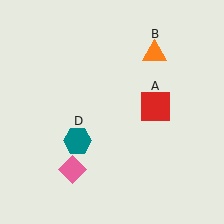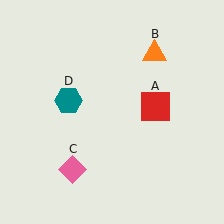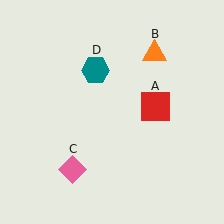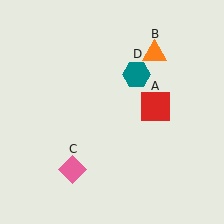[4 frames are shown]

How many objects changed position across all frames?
1 object changed position: teal hexagon (object D).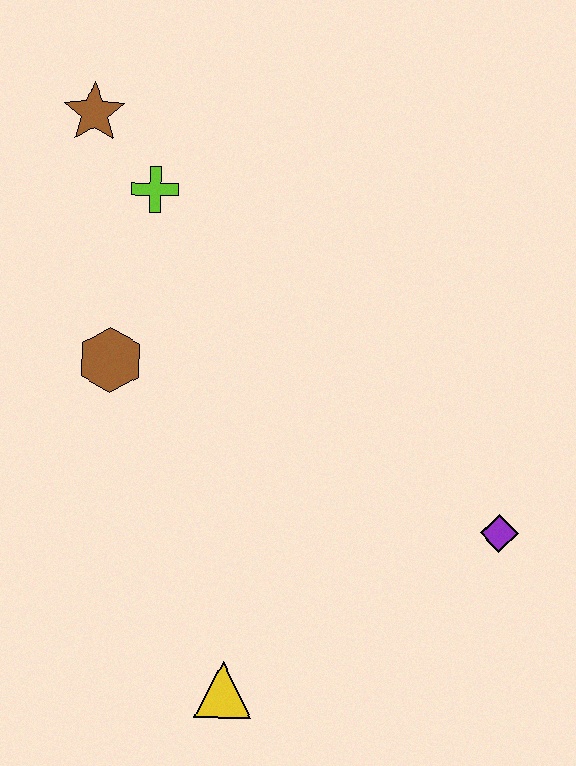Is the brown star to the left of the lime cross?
Yes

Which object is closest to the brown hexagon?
The lime cross is closest to the brown hexagon.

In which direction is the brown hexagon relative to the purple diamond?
The brown hexagon is to the left of the purple diamond.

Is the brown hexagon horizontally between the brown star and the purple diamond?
Yes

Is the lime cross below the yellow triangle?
No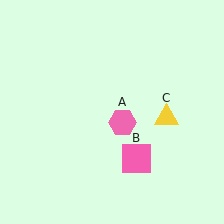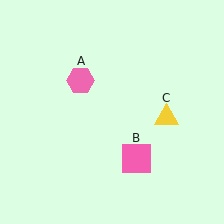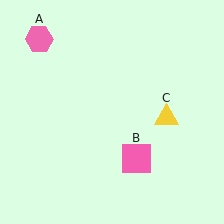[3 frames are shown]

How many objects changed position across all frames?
1 object changed position: pink hexagon (object A).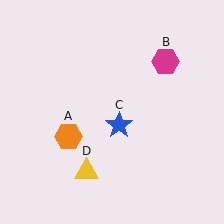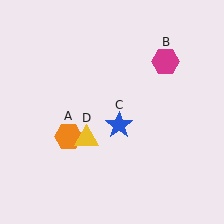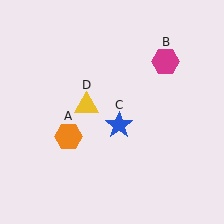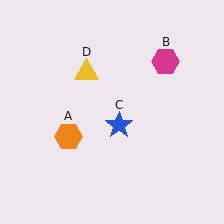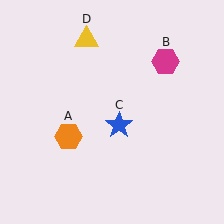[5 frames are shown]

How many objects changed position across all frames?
1 object changed position: yellow triangle (object D).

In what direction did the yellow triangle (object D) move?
The yellow triangle (object D) moved up.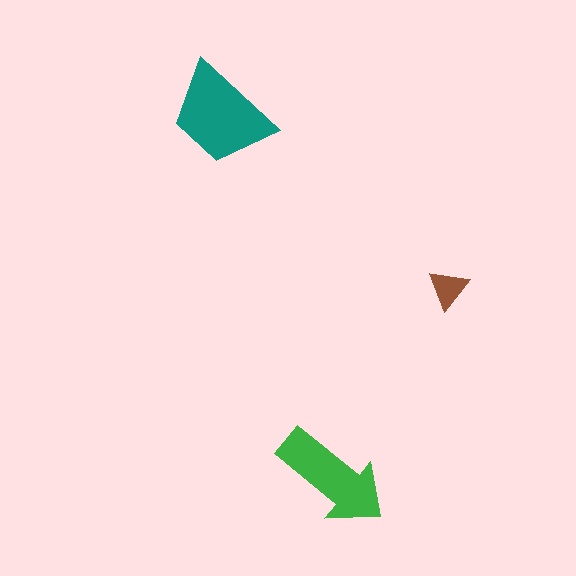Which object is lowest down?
The green arrow is bottommost.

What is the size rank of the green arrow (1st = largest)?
2nd.